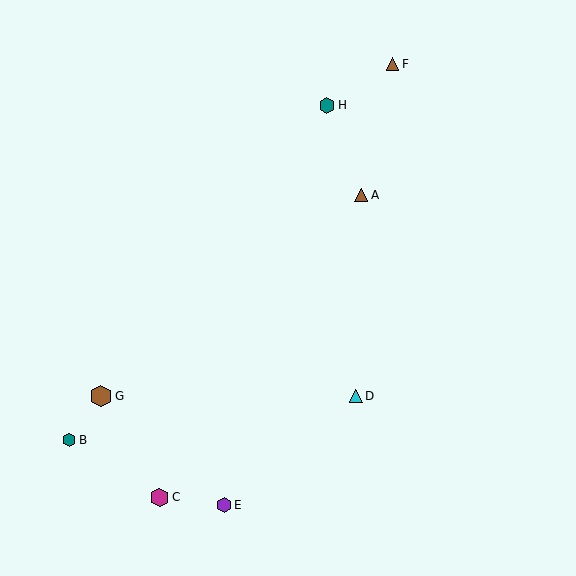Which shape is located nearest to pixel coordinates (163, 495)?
The magenta hexagon (labeled C) at (159, 497) is nearest to that location.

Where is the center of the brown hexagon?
The center of the brown hexagon is at (101, 396).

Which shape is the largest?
The brown hexagon (labeled G) is the largest.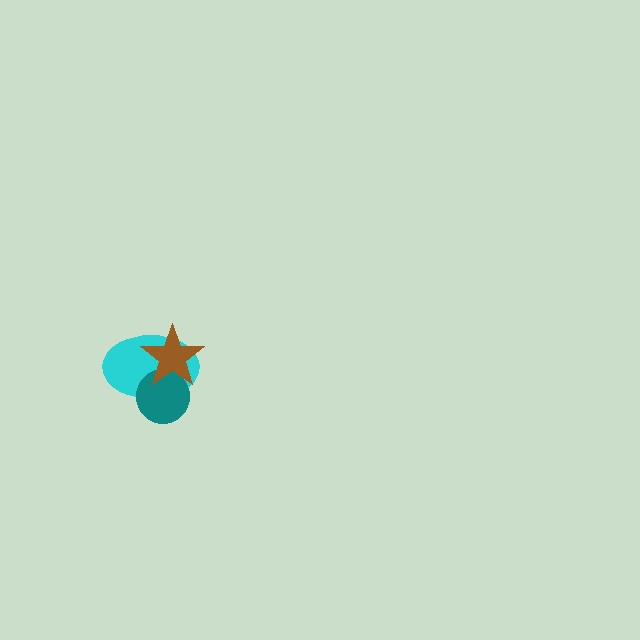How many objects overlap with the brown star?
2 objects overlap with the brown star.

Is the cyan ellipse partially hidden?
Yes, it is partially covered by another shape.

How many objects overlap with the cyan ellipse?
2 objects overlap with the cyan ellipse.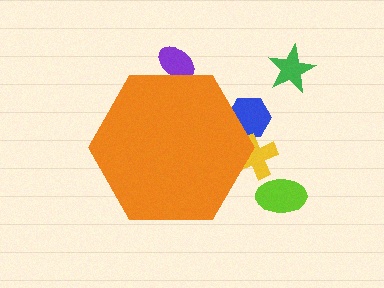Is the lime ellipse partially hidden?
No, the lime ellipse is fully visible.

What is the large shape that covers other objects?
An orange hexagon.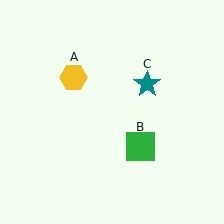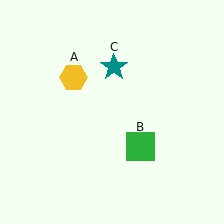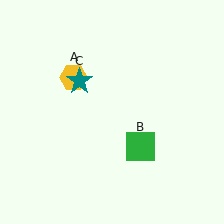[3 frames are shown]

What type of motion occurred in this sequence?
The teal star (object C) rotated counterclockwise around the center of the scene.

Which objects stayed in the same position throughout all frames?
Yellow hexagon (object A) and green square (object B) remained stationary.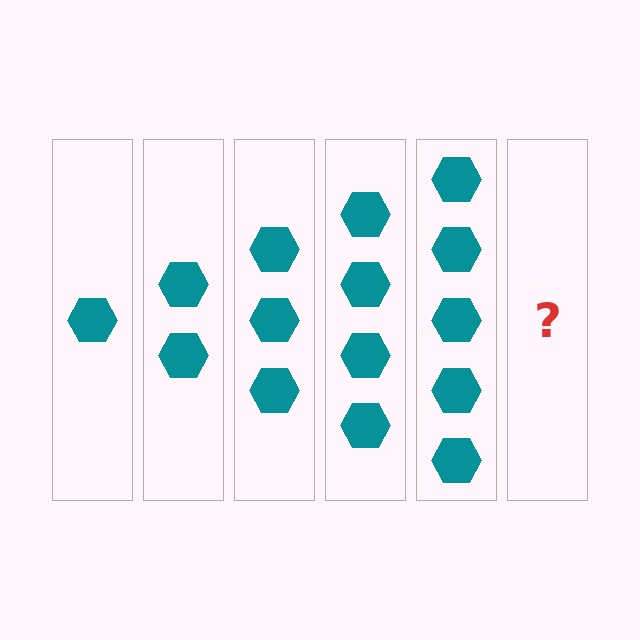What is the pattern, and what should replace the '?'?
The pattern is that each step adds one more hexagon. The '?' should be 6 hexagons.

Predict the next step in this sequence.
The next step is 6 hexagons.